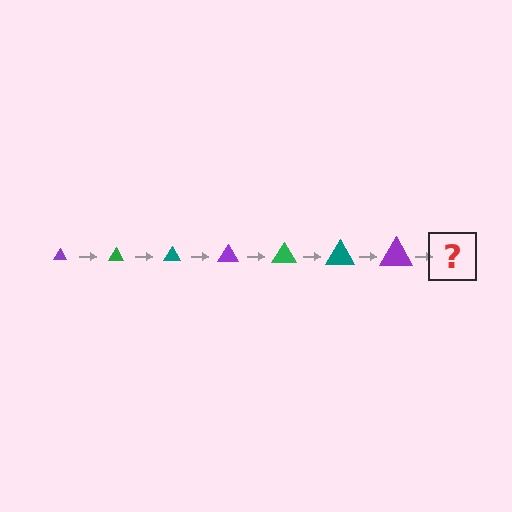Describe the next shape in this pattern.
It should be a green triangle, larger than the previous one.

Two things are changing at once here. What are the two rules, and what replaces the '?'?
The two rules are that the triangle grows larger each step and the color cycles through purple, green, and teal. The '?' should be a green triangle, larger than the previous one.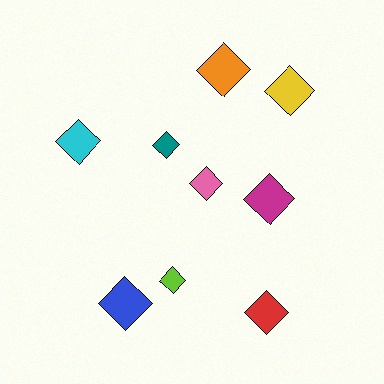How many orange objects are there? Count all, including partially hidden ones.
There is 1 orange object.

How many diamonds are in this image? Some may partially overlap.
There are 9 diamonds.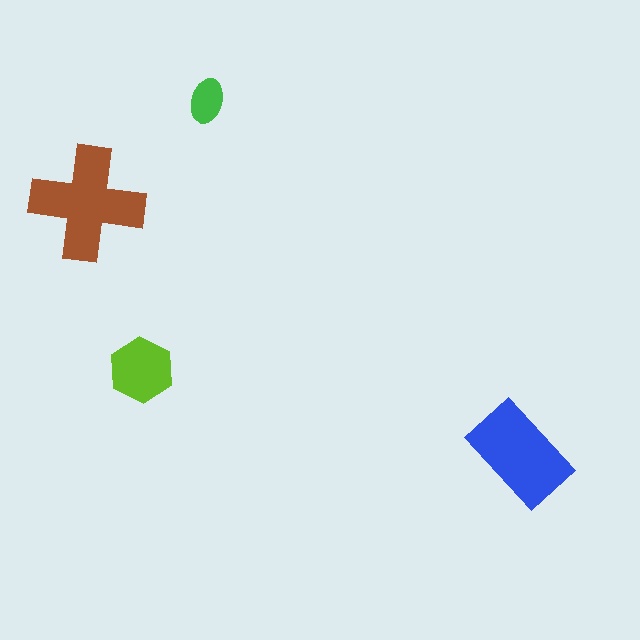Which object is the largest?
The brown cross.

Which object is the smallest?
The green ellipse.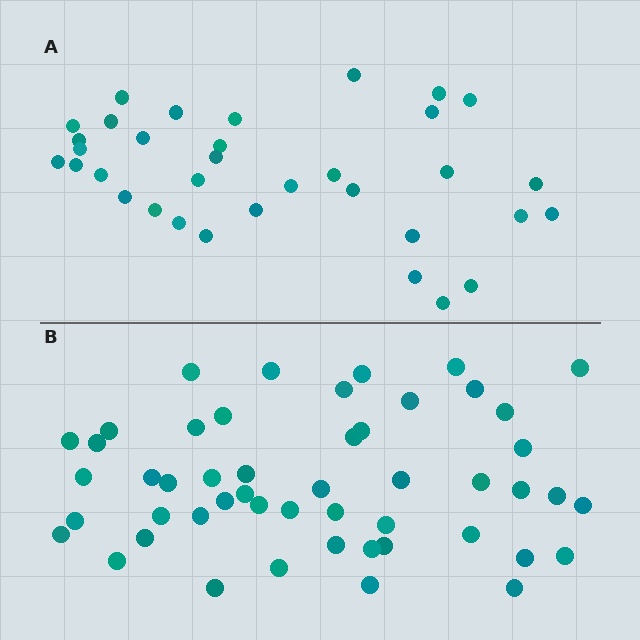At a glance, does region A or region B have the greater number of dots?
Region B (the bottom region) has more dots.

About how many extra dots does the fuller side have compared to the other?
Region B has approximately 15 more dots than region A.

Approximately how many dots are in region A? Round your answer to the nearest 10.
About 30 dots. (The exact count is 34, which rounds to 30.)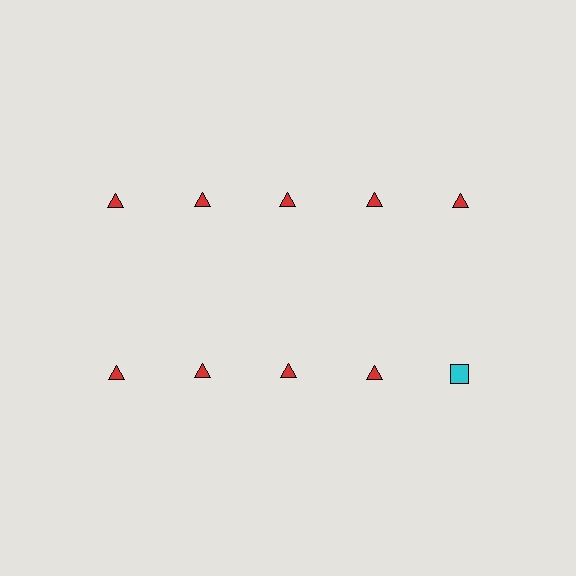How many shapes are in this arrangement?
There are 10 shapes arranged in a grid pattern.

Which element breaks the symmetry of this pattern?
The cyan square in the second row, rightmost column breaks the symmetry. All other shapes are red triangles.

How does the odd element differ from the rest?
It differs in both color (cyan instead of red) and shape (square instead of triangle).